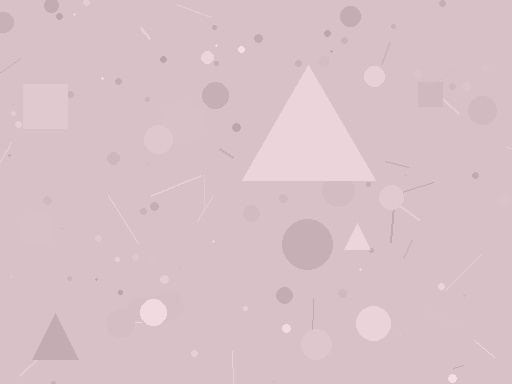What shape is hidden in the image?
A triangle is hidden in the image.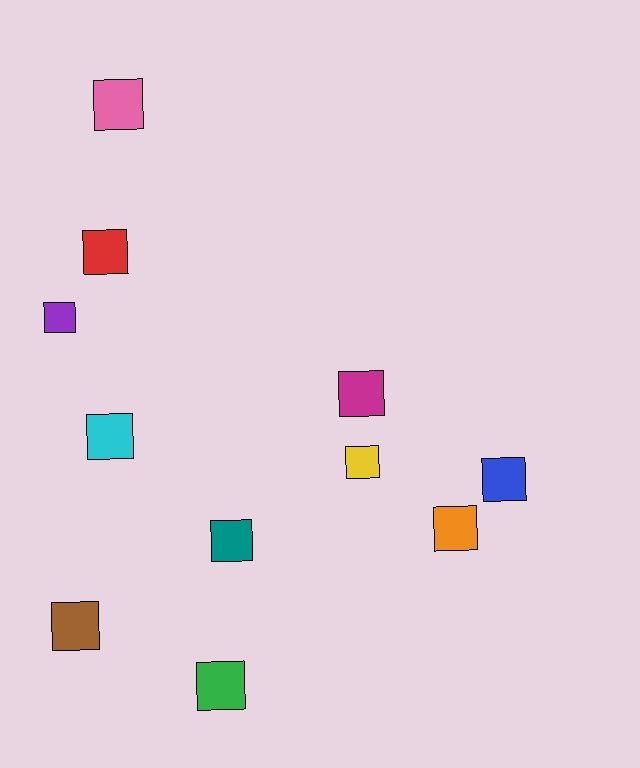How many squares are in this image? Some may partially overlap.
There are 11 squares.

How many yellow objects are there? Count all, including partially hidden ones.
There is 1 yellow object.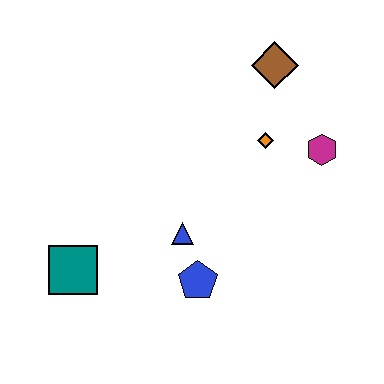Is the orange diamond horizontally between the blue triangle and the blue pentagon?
No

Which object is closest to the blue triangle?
The blue pentagon is closest to the blue triangle.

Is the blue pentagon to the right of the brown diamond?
No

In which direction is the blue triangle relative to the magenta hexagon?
The blue triangle is to the left of the magenta hexagon.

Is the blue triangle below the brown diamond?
Yes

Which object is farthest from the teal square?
The brown diamond is farthest from the teal square.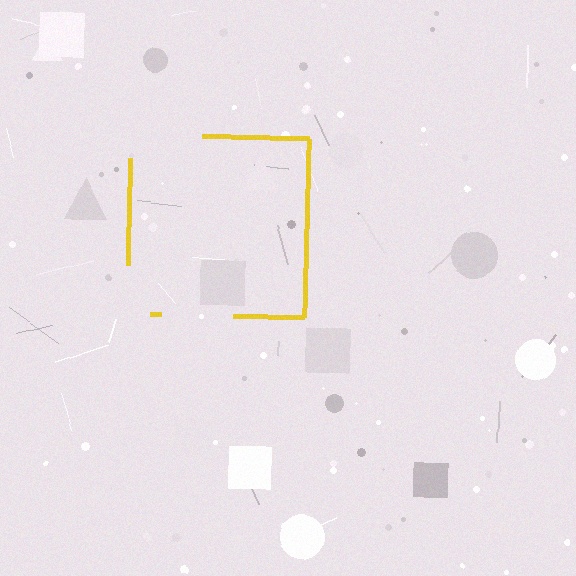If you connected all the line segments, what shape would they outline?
They would outline a square.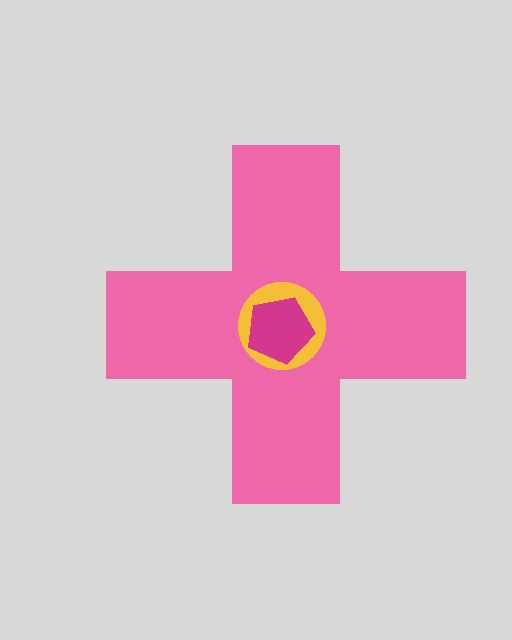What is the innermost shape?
The magenta pentagon.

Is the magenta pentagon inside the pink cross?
Yes.